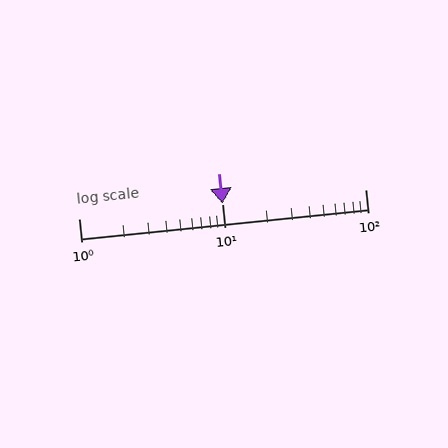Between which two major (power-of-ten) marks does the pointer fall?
The pointer is between 10 and 100.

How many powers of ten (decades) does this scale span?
The scale spans 2 decades, from 1 to 100.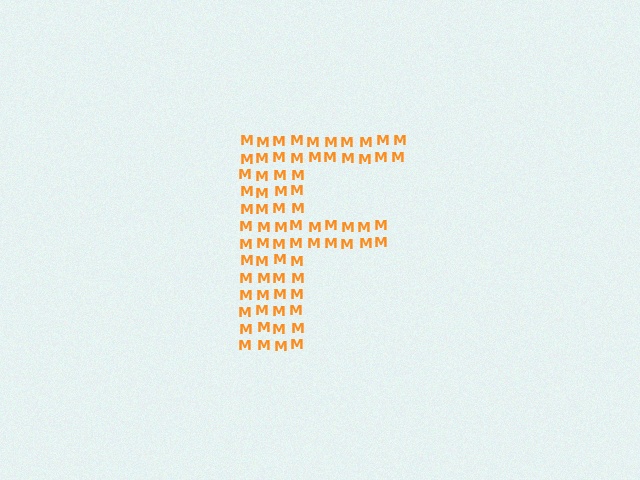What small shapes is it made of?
It is made of small letter M's.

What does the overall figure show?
The overall figure shows the letter F.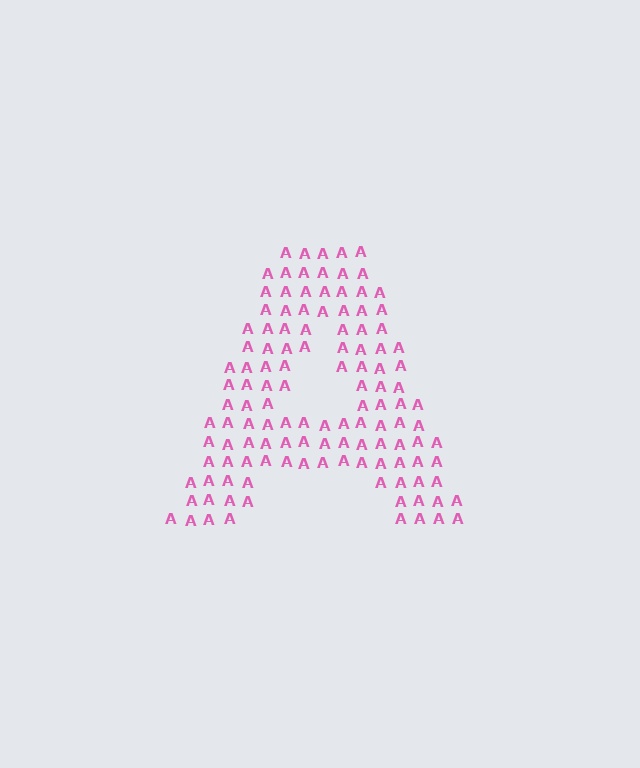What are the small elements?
The small elements are letter A's.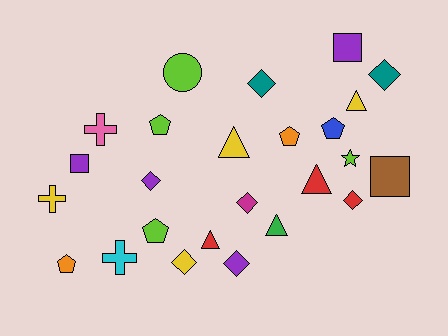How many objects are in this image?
There are 25 objects.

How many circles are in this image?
There is 1 circle.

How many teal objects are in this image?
There are 2 teal objects.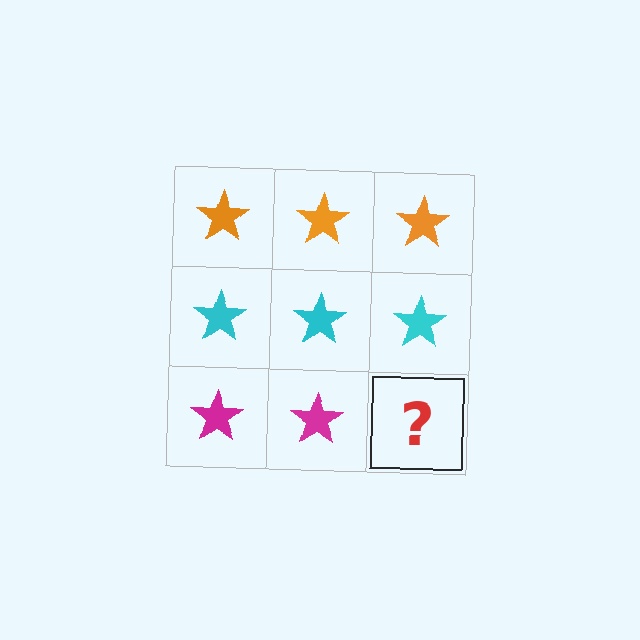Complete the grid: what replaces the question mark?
The question mark should be replaced with a magenta star.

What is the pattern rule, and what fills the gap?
The rule is that each row has a consistent color. The gap should be filled with a magenta star.